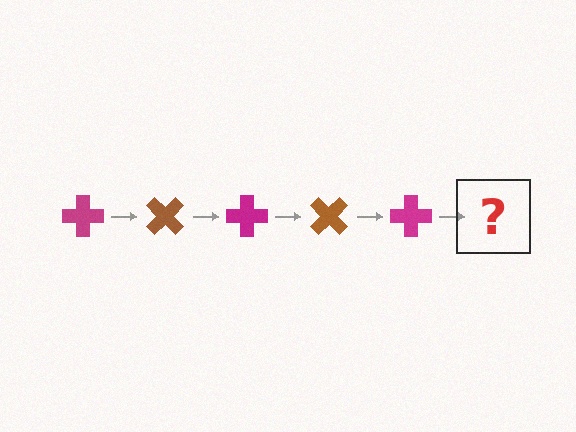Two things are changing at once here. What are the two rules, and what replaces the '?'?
The two rules are that it rotates 45 degrees each step and the color cycles through magenta and brown. The '?' should be a brown cross, rotated 225 degrees from the start.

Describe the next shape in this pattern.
It should be a brown cross, rotated 225 degrees from the start.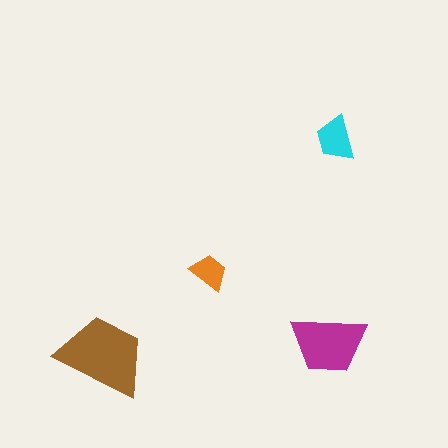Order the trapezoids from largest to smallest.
the brown one, the magenta one, the cyan one, the orange one.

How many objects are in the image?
There are 4 objects in the image.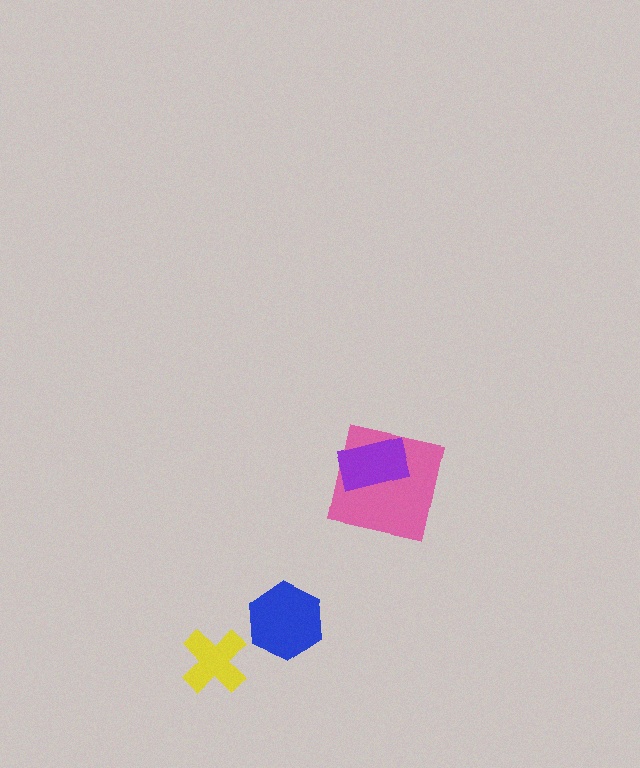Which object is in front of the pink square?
The purple rectangle is in front of the pink square.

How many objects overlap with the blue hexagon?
0 objects overlap with the blue hexagon.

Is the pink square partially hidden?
Yes, it is partially covered by another shape.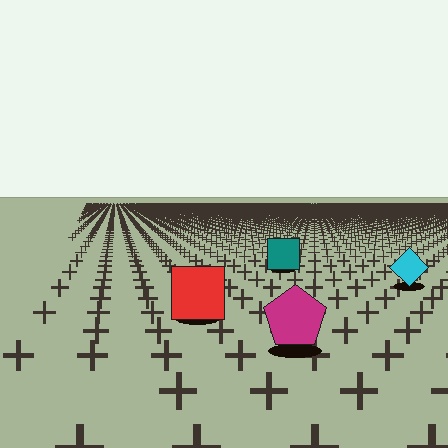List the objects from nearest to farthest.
From nearest to farthest: the magenta pentagon, the red square, the cyan diamond, the teal square.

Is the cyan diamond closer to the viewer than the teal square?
Yes. The cyan diamond is closer — you can tell from the texture gradient: the ground texture is coarser near it.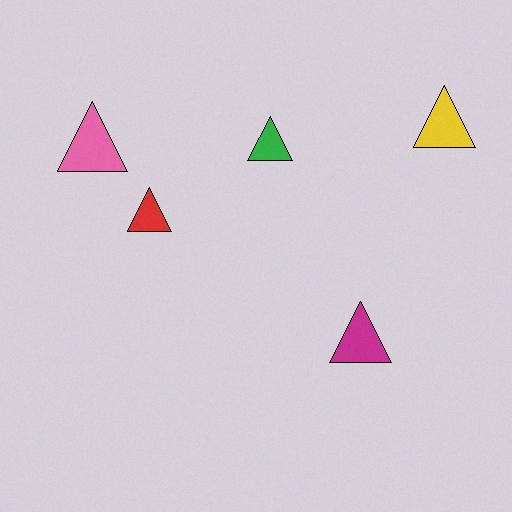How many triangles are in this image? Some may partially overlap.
There are 5 triangles.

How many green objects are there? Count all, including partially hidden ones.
There is 1 green object.